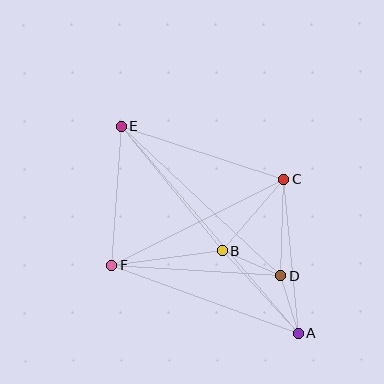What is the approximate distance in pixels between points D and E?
The distance between D and E is approximately 218 pixels.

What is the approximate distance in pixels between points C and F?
The distance between C and F is approximately 192 pixels.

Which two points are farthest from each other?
Points A and E are farthest from each other.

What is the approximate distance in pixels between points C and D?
The distance between C and D is approximately 96 pixels.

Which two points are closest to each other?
Points A and D are closest to each other.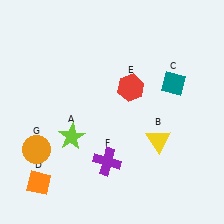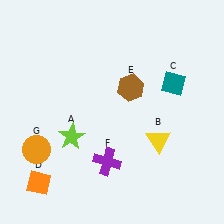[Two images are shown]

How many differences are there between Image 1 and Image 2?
There is 1 difference between the two images.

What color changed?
The hexagon (E) changed from red in Image 1 to brown in Image 2.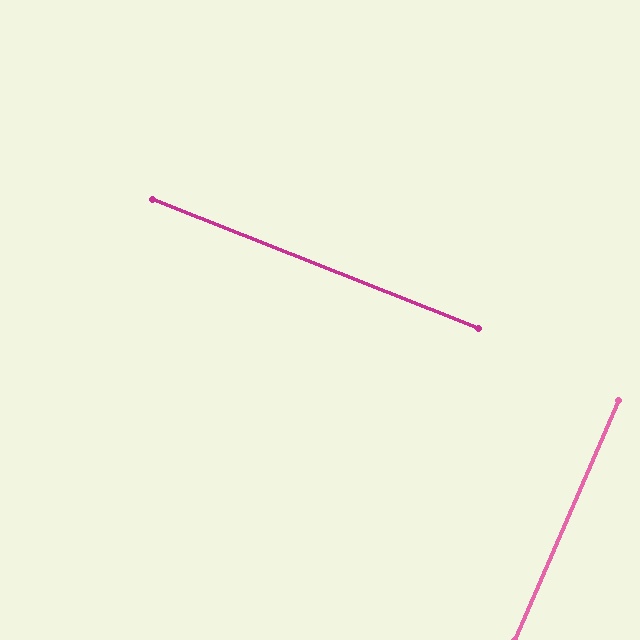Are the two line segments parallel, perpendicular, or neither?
Perpendicular — they meet at approximately 88°.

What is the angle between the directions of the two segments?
Approximately 88 degrees.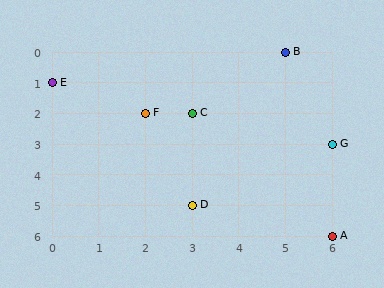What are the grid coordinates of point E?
Point E is at grid coordinates (0, 1).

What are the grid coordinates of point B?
Point B is at grid coordinates (5, 0).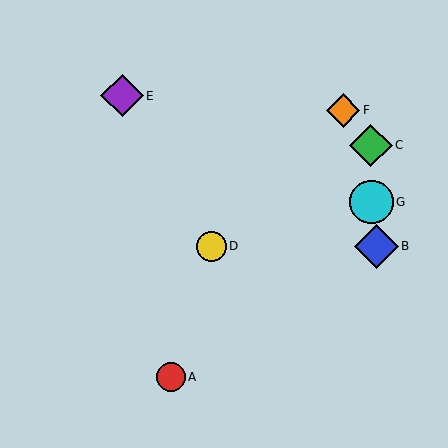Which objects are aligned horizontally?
Objects B, D are aligned horizontally.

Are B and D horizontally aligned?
Yes, both are at y≈246.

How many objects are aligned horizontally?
2 objects (B, D) are aligned horizontally.